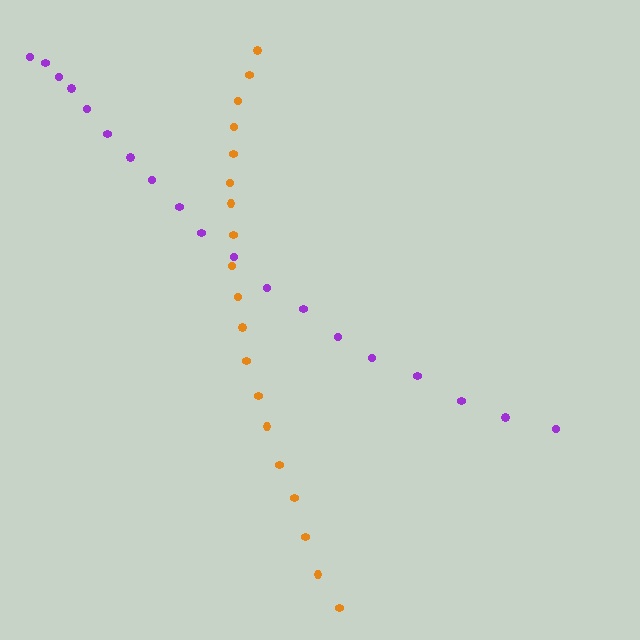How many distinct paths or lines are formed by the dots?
There are 2 distinct paths.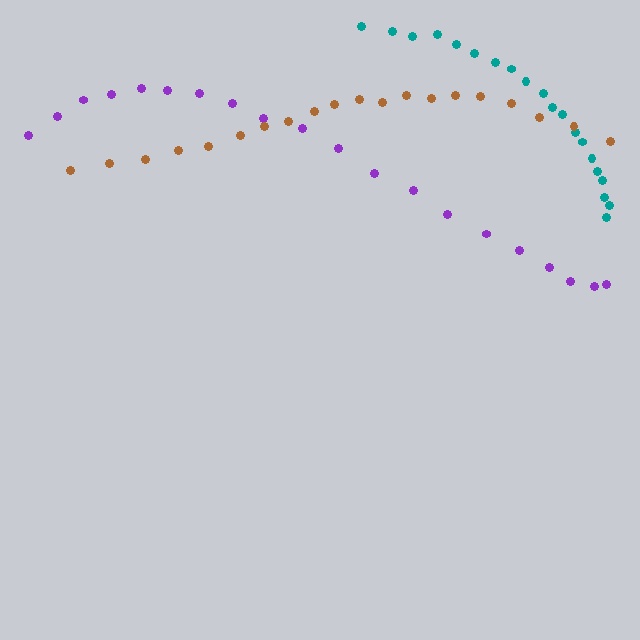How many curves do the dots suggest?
There are 3 distinct paths.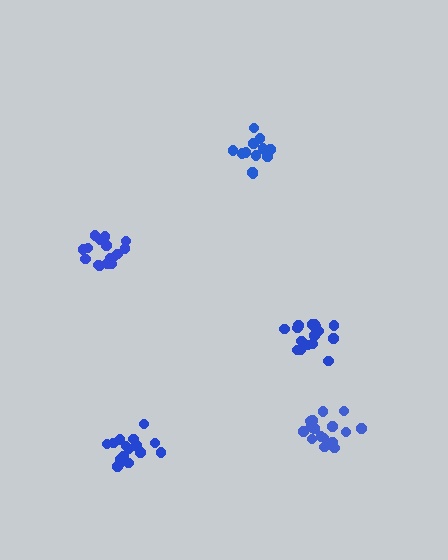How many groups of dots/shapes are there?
There are 5 groups.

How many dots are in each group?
Group 1: 13 dots, Group 2: 17 dots, Group 3: 17 dots, Group 4: 16 dots, Group 5: 17 dots (80 total).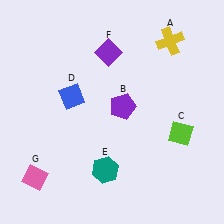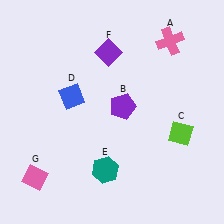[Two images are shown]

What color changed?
The cross (A) changed from yellow in Image 1 to pink in Image 2.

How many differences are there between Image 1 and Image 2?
There is 1 difference between the two images.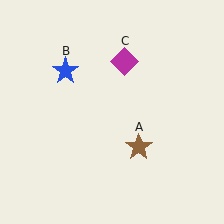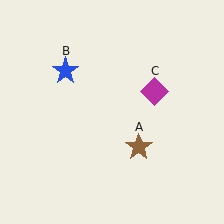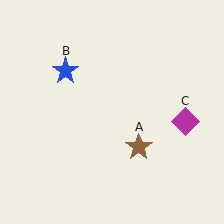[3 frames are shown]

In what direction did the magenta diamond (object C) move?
The magenta diamond (object C) moved down and to the right.